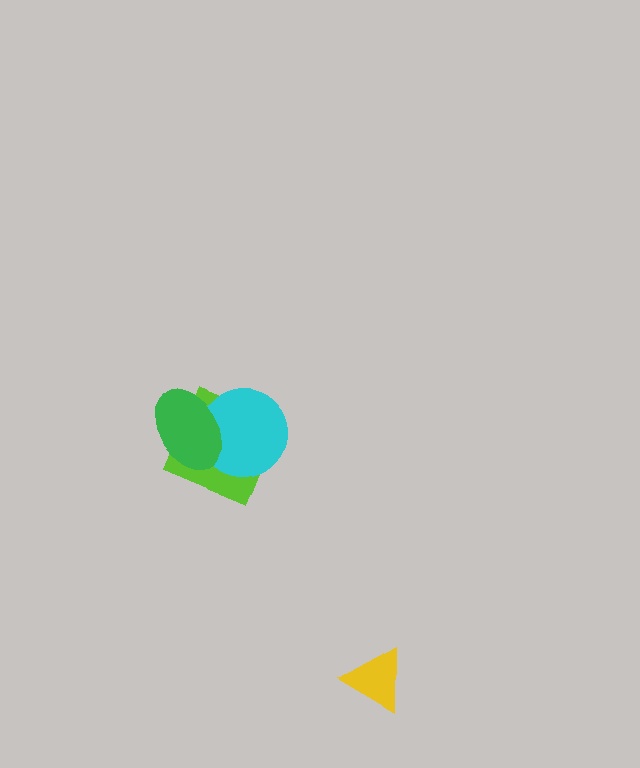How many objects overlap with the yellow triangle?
0 objects overlap with the yellow triangle.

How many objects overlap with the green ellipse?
2 objects overlap with the green ellipse.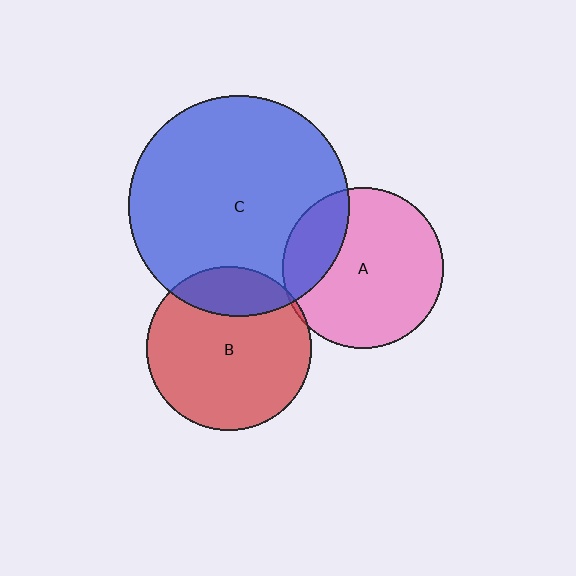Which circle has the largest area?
Circle C (blue).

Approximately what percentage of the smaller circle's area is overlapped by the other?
Approximately 5%.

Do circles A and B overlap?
Yes.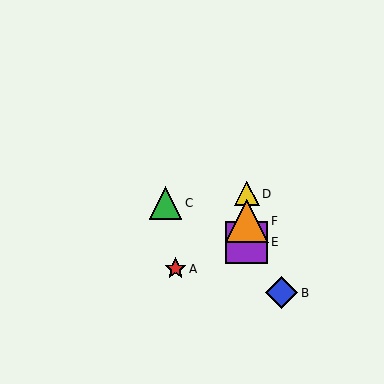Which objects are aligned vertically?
Objects D, E, F are aligned vertically.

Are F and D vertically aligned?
Yes, both are at x≈247.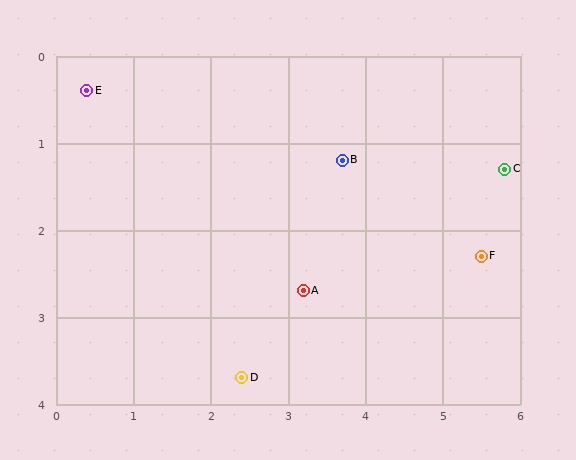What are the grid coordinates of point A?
Point A is at approximately (3.2, 2.7).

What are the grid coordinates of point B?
Point B is at approximately (3.7, 1.2).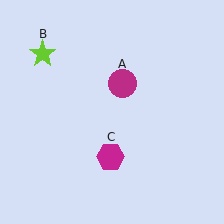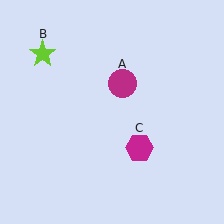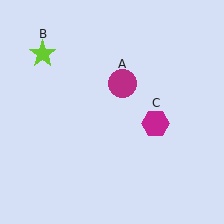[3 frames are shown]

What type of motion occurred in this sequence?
The magenta hexagon (object C) rotated counterclockwise around the center of the scene.